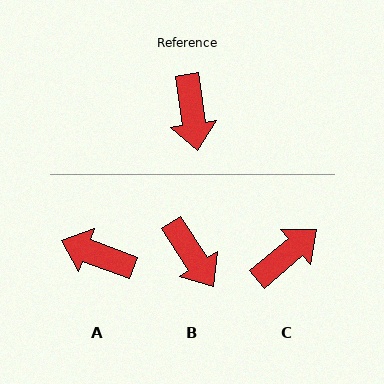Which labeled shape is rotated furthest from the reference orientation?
C, about 122 degrees away.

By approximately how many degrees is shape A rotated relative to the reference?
Approximately 119 degrees clockwise.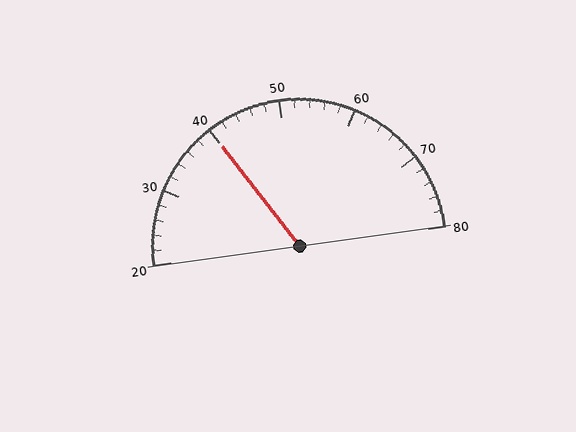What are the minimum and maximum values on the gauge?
The gauge ranges from 20 to 80.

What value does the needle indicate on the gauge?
The needle indicates approximately 40.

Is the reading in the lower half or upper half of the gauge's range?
The reading is in the lower half of the range (20 to 80).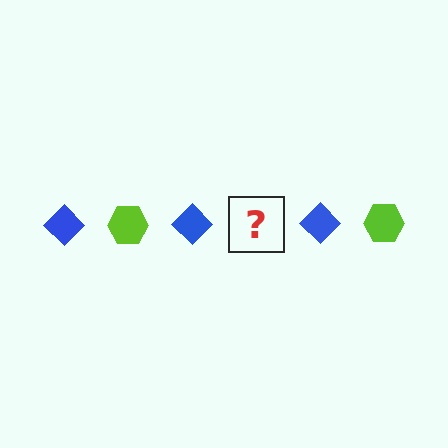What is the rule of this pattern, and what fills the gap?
The rule is that the pattern alternates between blue diamond and lime hexagon. The gap should be filled with a lime hexagon.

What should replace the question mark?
The question mark should be replaced with a lime hexagon.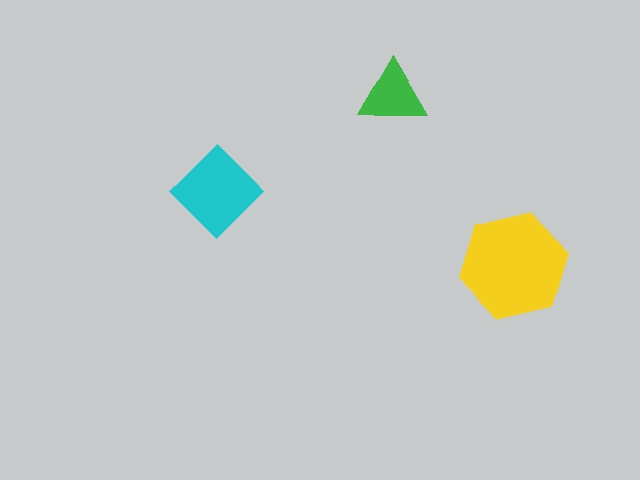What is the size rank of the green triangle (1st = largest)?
3rd.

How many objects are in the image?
There are 3 objects in the image.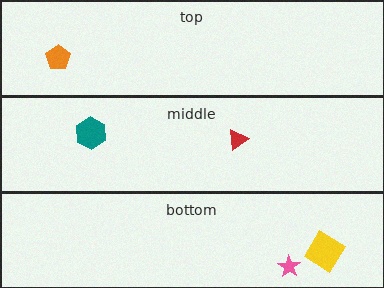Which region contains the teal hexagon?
The middle region.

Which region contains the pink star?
The bottom region.